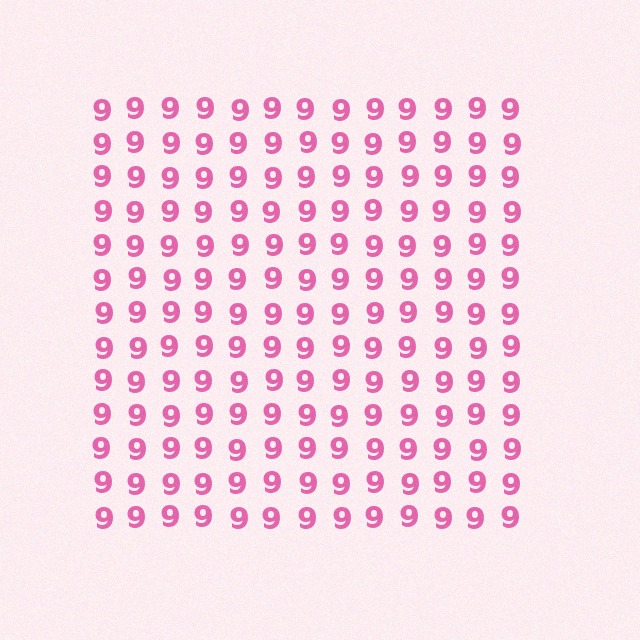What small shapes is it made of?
It is made of small digit 9's.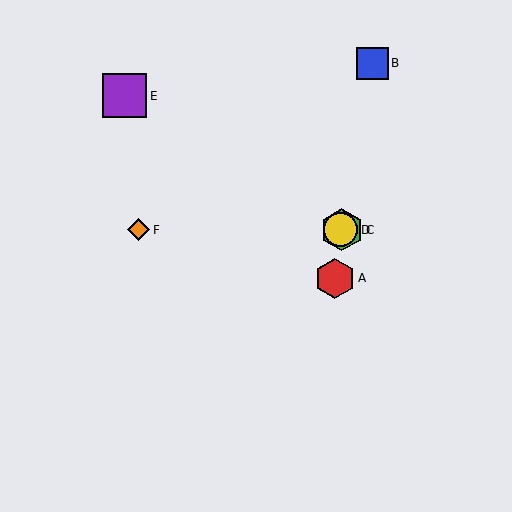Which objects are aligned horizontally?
Objects C, D, F are aligned horizontally.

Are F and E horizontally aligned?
No, F is at y≈230 and E is at y≈96.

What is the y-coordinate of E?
Object E is at y≈96.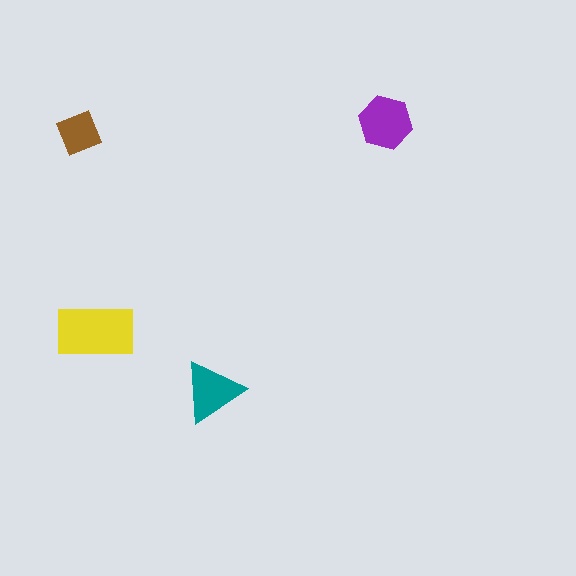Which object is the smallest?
The brown square.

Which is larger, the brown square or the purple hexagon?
The purple hexagon.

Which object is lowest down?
The teal triangle is bottommost.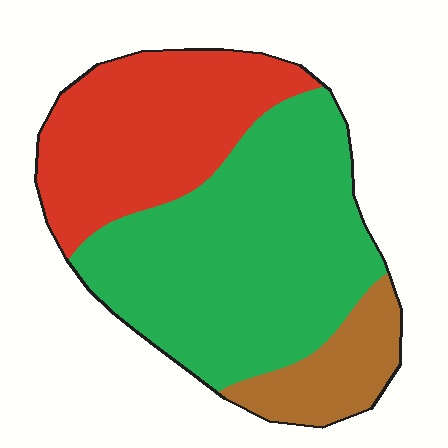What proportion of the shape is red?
Red takes up about one third (1/3) of the shape.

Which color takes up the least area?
Brown, at roughly 15%.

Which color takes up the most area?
Green, at roughly 55%.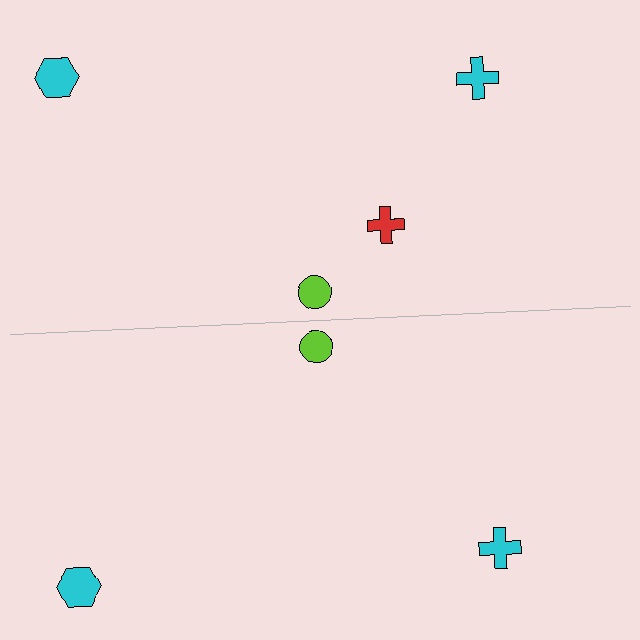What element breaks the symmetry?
A red cross is missing from the bottom side.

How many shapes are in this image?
There are 7 shapes in this image.